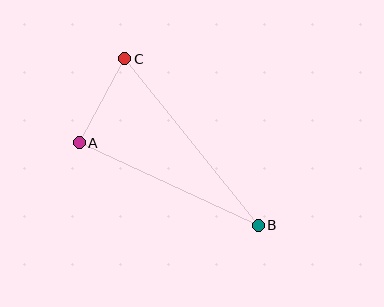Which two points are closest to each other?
Points A and C are closest to each other.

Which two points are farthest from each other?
Points B and C are farthest from each other.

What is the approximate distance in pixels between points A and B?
The distance between A and B is approximately 197 pixels.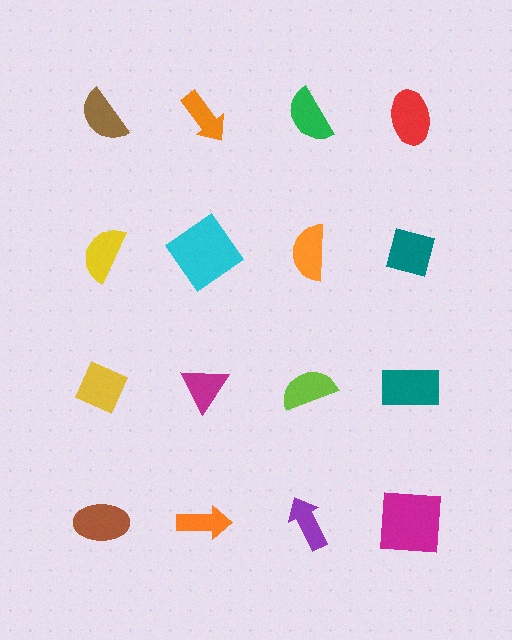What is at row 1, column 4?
A red ellipse.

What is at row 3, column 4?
A teal rectangle.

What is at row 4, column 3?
A purple arrow.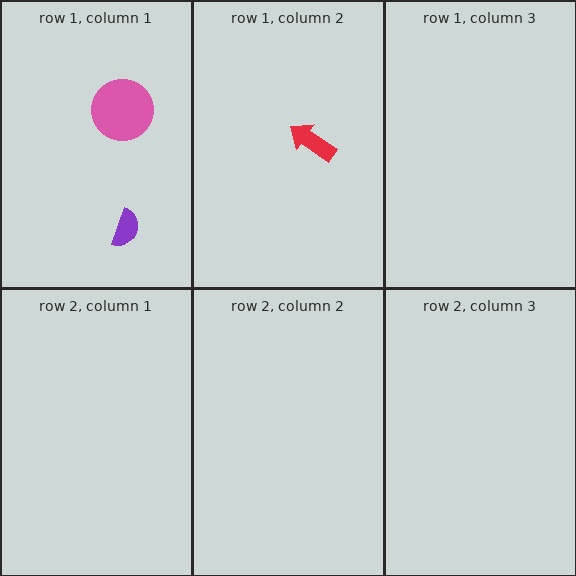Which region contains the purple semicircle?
The row 1, column 1 region.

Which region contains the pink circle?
The row 1, column 1 region.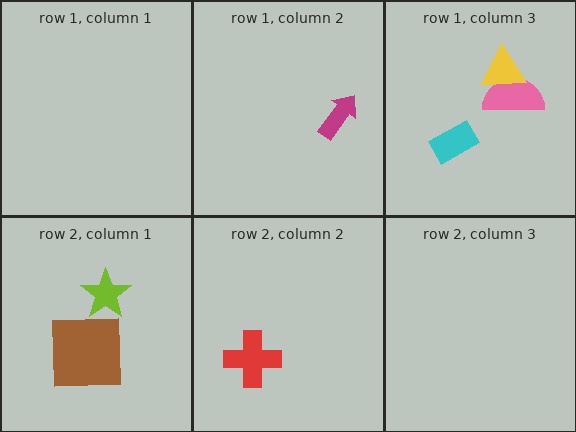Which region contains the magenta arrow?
The row 1, column 2 region.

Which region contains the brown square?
The row 2, column 1 region.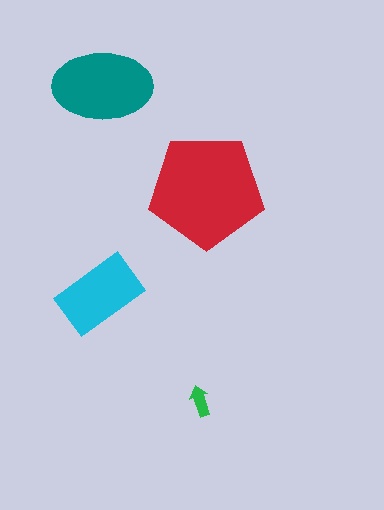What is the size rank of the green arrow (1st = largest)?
4th.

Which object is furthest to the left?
The cyan rectangle is leftmost.